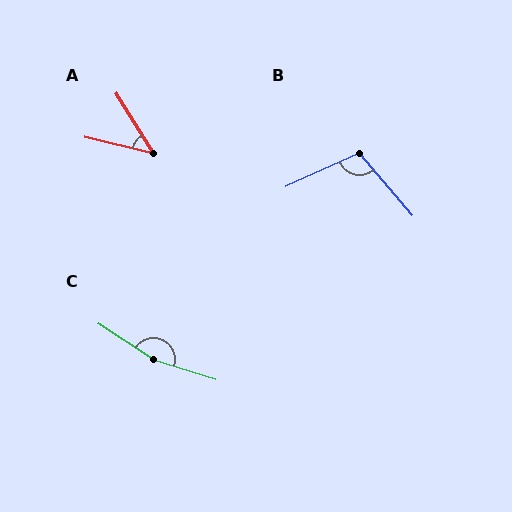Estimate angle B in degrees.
Approximately 107 degrees.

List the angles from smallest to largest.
A (44°), B (107°), C (165°).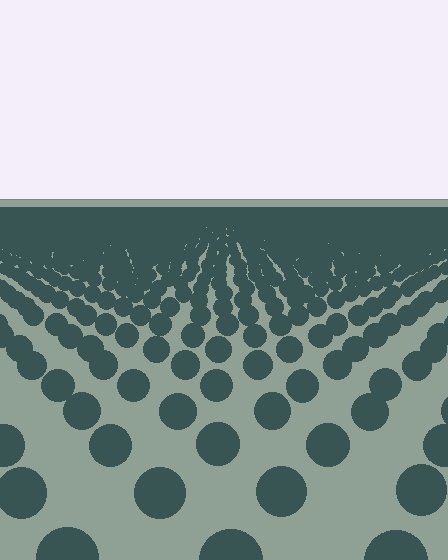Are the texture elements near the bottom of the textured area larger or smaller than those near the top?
Larger. Near the bottom, elements are closer to the viewer and appear at a bigger on-screen size.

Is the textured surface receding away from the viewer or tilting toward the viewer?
The surface is receding away from the viewer. Texture elements get smaller and denser toward the top.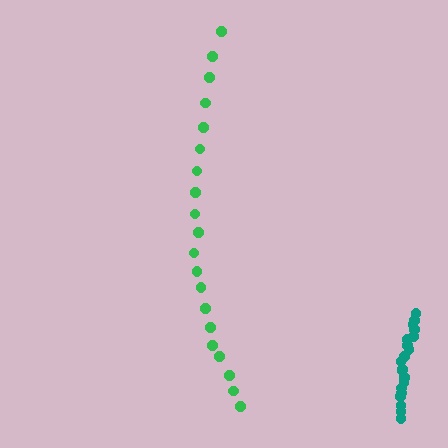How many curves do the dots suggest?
There are 2 distinct paths.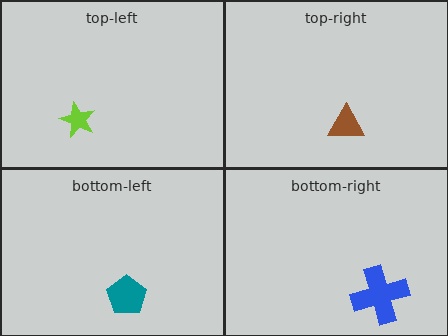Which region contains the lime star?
The top-left region.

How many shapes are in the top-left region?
1.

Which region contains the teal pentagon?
The bottom-left region.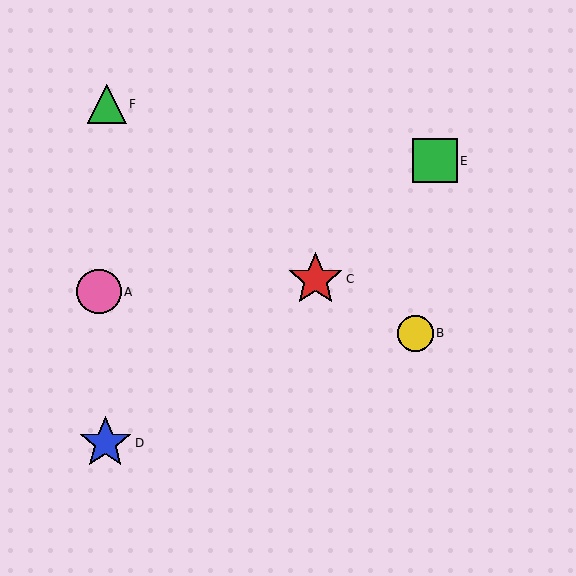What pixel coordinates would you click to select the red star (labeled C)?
Click at (315, 279) to select the red star C.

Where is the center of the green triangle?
The center of the green triangle is at (107, 104).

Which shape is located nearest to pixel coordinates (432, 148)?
The green square (labeled E) at (435, 161) is nearest to that location.